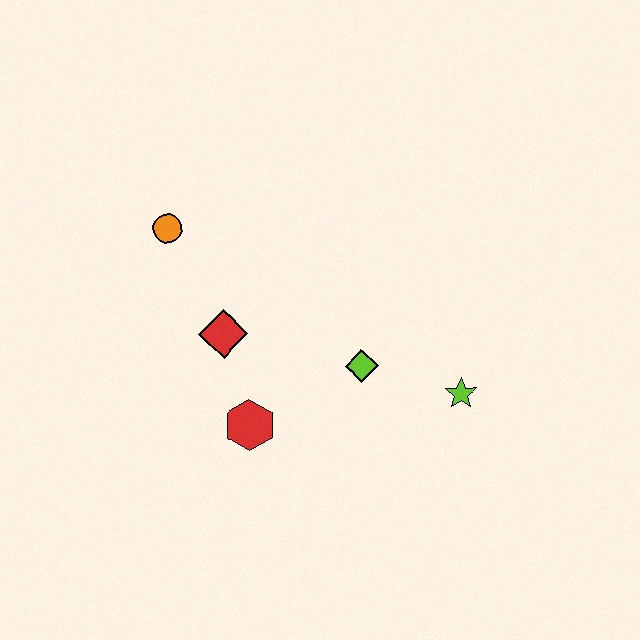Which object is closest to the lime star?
The lime diamond is closest to the lime star.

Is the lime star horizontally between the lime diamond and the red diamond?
No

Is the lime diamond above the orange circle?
No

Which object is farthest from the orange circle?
The lime star is farthest from the orange circle.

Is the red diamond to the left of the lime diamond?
Yes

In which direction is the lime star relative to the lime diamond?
The lime star is to the right of the lime diamond.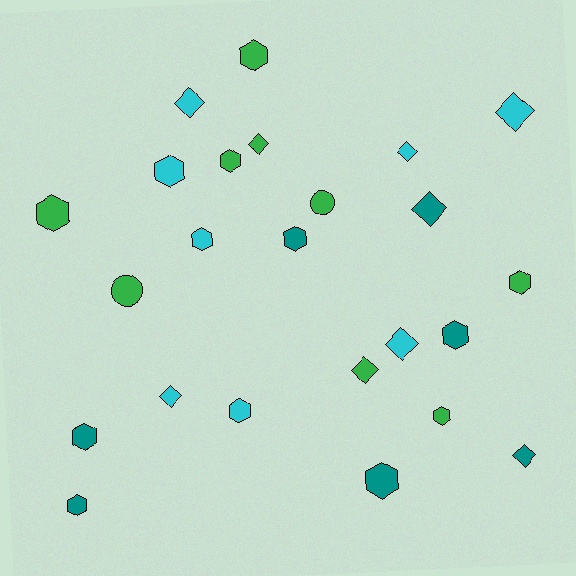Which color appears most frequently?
Green, with 9 objects.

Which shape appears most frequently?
Hexagon, with 13 objects.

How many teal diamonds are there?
There are 2 teal diamonds.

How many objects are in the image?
There are 24 objects.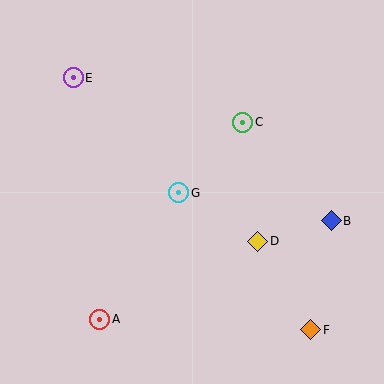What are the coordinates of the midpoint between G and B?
The midpoint between G and B is at (255, 207).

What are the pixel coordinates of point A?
Point A is at (100, 319).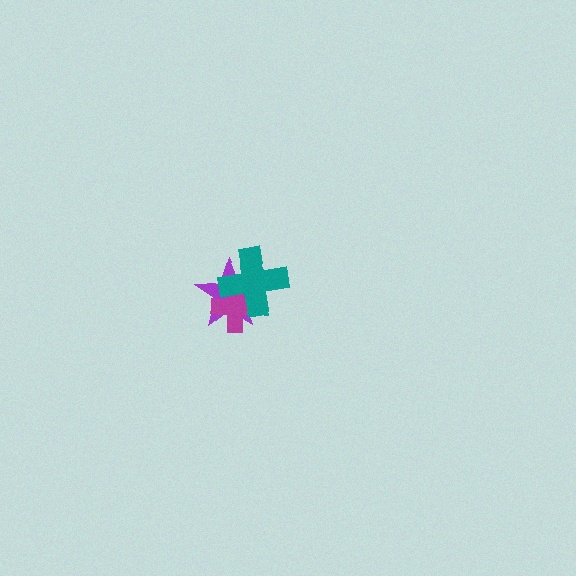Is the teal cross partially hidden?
No, no other shape covers it.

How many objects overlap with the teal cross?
2 objects overlap with the teal cross.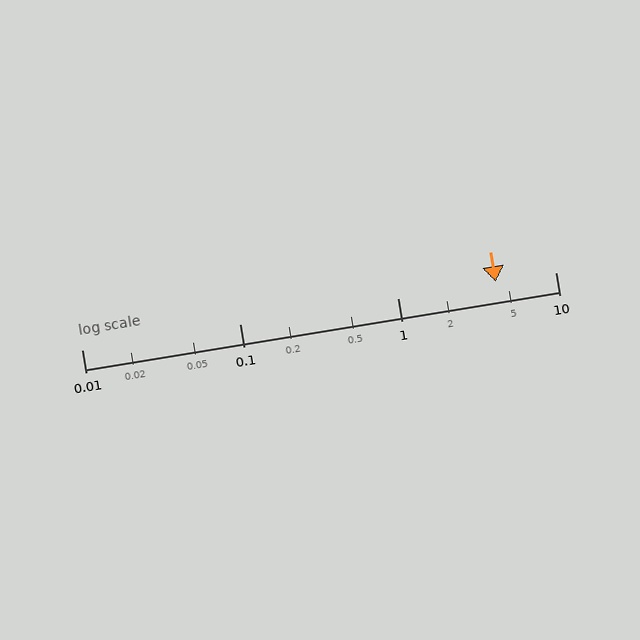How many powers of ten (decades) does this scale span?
The scale spans 3 decades, from 0.01 to 10.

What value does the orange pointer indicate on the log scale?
The pointer indicates approximately 4.2.